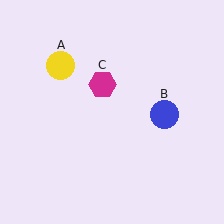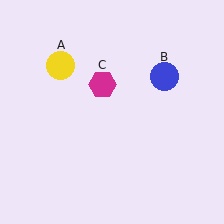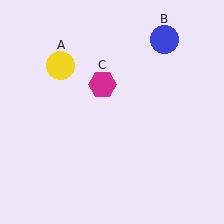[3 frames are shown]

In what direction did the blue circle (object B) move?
The blue circle (object B) moved up.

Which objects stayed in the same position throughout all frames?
Yellow circle (object A) and magenta hexagon (object C) remained stationary.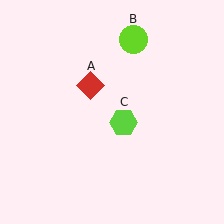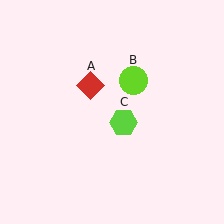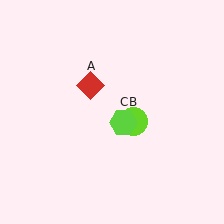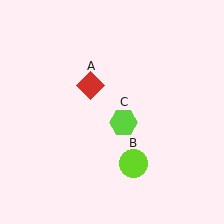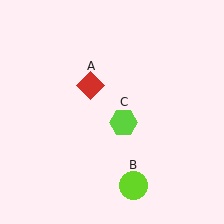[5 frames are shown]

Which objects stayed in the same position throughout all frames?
Red diamond (object A) and lime hexagon (object C) remained stationary.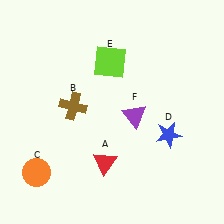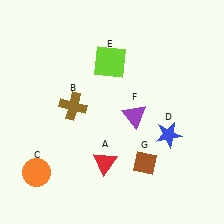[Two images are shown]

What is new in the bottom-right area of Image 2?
A brown diamond (G) was added in the bottom-right area of Image 2.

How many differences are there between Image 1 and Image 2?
There is 1 difference between the two images.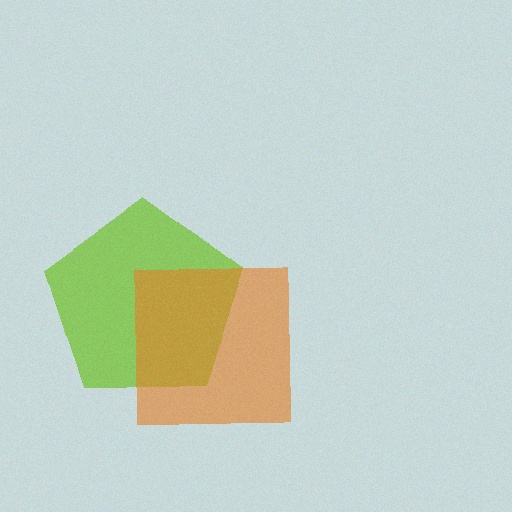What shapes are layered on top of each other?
The layered shapes are: a lime pentagon, an orange square.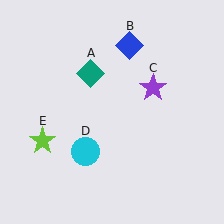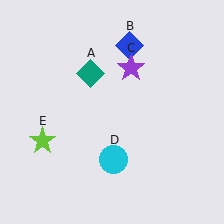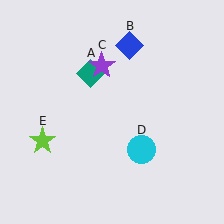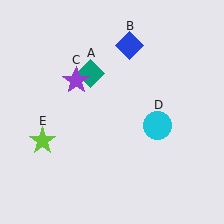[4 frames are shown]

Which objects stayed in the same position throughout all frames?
Teal diamond (object A) and blue diamond (object B) and lime star (object E) remained stationary.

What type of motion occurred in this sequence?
The purple star (object C), cyan circle (object D) rotated counterclockwise around the center of the scene.